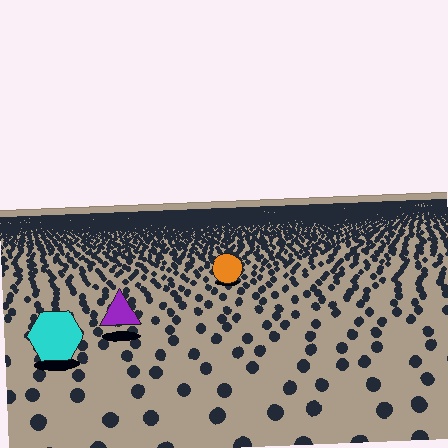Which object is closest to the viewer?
The cyan hexagon is closest. The texture marks near it are larger and more spread out.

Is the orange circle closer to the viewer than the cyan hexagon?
No. The cyan hexagon is closer — you can tell from the texture gradient: the ground texture is coarser near it.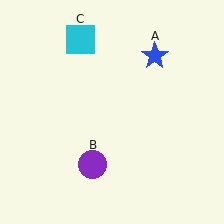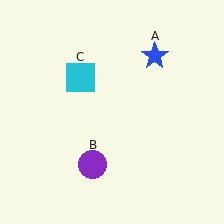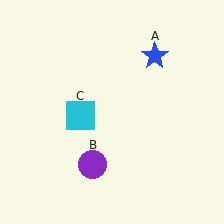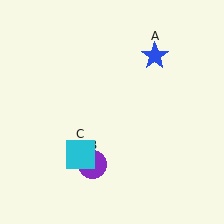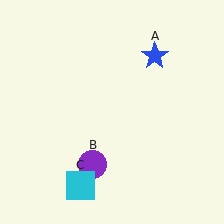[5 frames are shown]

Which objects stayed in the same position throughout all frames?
Blue star (object A) and purple circle (object B) remained stationary.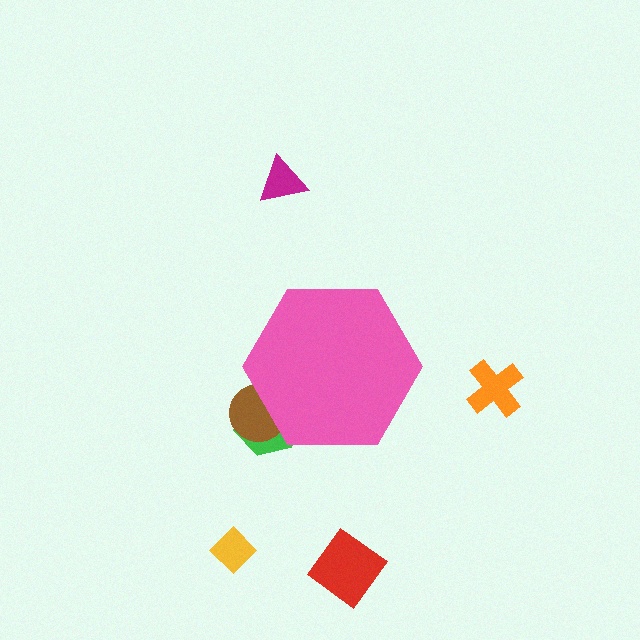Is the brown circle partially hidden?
Yes, the brown circle is partially hidden behind the pink hexagon.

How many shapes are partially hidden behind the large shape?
2 shapes are partially hidden.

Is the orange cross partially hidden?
No, the orange cross is fully visible.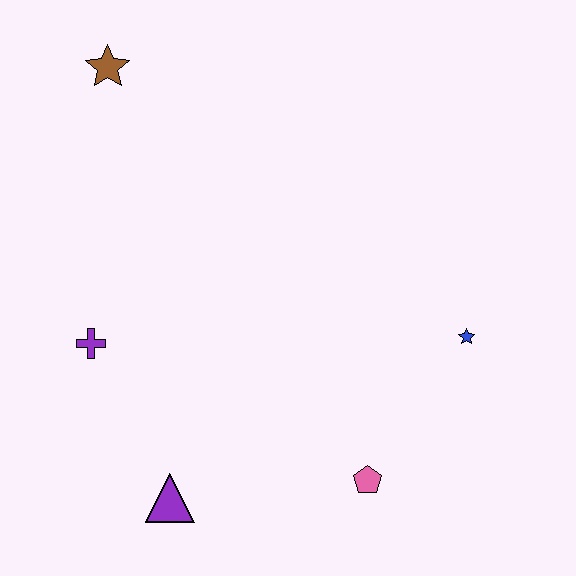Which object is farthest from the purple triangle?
The brown star is farthest from the purple triangle.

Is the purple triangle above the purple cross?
No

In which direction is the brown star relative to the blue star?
The brown star is to the left of the blue star.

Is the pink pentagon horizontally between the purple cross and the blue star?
Yes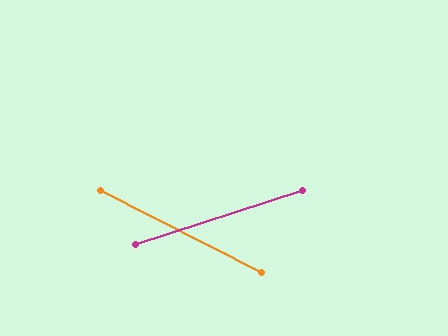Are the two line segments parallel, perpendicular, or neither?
Neither parallel nor perpendicular — they differ by about 45°.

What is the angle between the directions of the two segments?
Approximately 45 degrees.